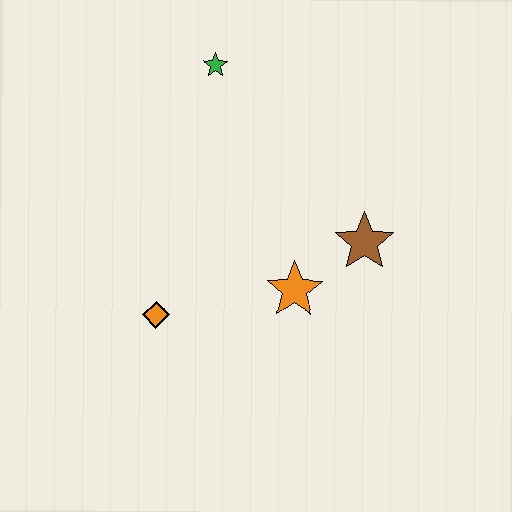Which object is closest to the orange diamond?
The orange star is closest to the orange diamond.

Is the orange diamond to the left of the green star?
Yes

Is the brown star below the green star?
Yes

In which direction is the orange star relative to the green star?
The orange star is below the green star.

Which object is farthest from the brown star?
The green star is farthest from the brown star.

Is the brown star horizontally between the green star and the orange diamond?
No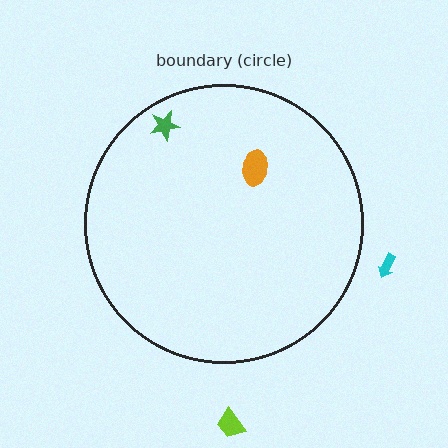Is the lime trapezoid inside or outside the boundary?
Outside.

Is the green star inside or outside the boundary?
Inside.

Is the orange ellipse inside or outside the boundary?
Inside.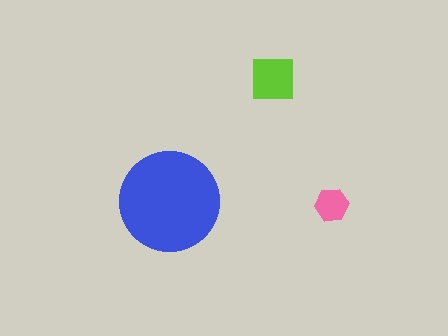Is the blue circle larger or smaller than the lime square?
Larger.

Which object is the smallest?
The pink hexagon.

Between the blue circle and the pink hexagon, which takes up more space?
The blue circle.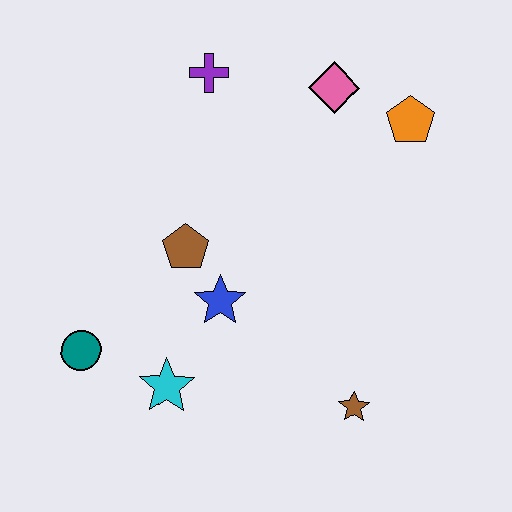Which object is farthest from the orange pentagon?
The teal circle is farthest from the orange pentagon.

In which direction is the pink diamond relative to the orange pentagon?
The pink diamond is to the left of the orange pentagon.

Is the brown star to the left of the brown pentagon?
No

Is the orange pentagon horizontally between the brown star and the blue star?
No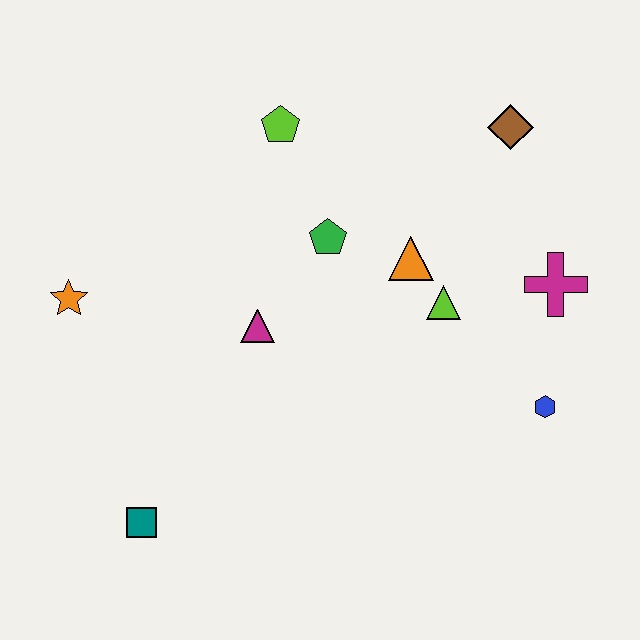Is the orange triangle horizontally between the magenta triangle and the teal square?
No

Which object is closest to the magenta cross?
The lime triangle is closest to the magenta cross.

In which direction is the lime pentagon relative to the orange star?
The lime pentagon is to the right of the orange star.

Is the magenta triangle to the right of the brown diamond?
No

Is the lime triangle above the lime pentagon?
No